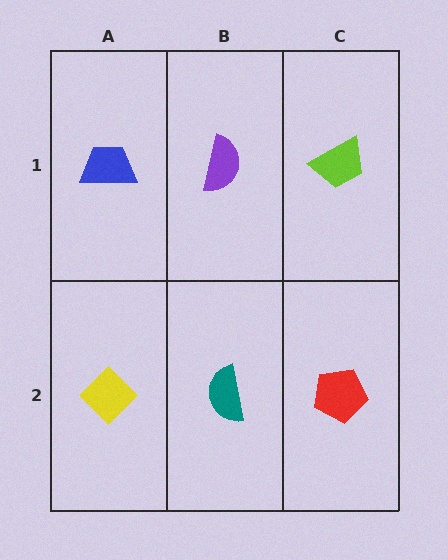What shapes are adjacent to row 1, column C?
A red pentagon (row 2, column C), a purple semicircle (row 1, column B).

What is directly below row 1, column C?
A red pentagon.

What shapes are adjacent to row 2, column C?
A lime trapezoid (row 1, column C), a teal semicircle (row 2, column B).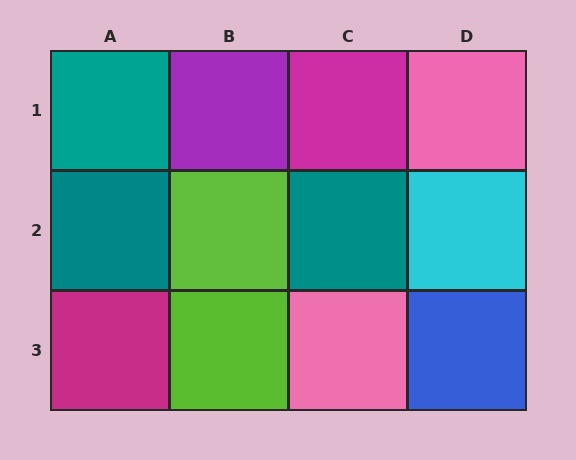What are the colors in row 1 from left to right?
Teal, purple, magenta, pink.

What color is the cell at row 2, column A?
Teal.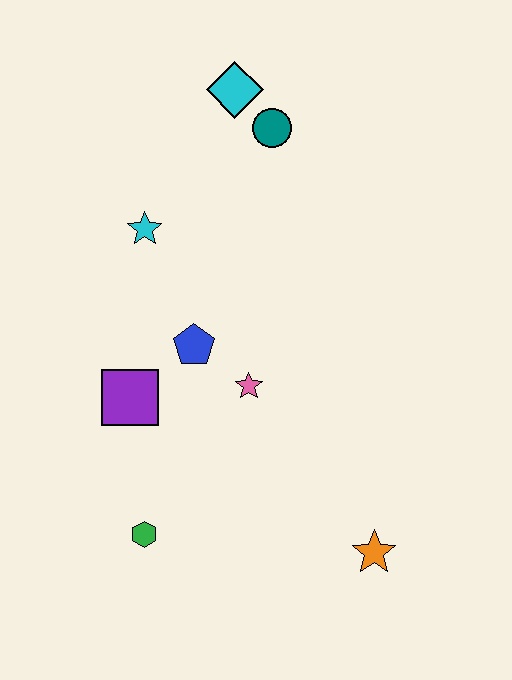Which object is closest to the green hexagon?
The purple square is closest to the green hexagon.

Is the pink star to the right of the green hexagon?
Yes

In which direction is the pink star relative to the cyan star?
The pink star is below the cyan star.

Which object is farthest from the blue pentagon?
The orange star is farthest from the blue pentagon.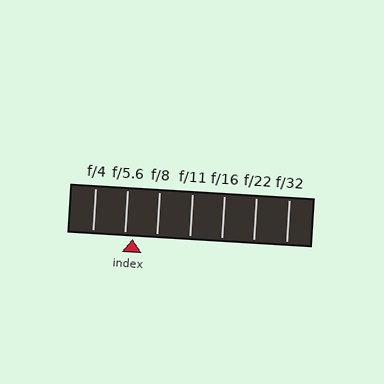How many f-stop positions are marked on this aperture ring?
There are 7 f-stop positions marked.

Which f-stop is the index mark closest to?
The index mark is closest to f/5.6.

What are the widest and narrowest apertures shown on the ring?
The widest aperture shown is f/4 and the narrowest is f/32.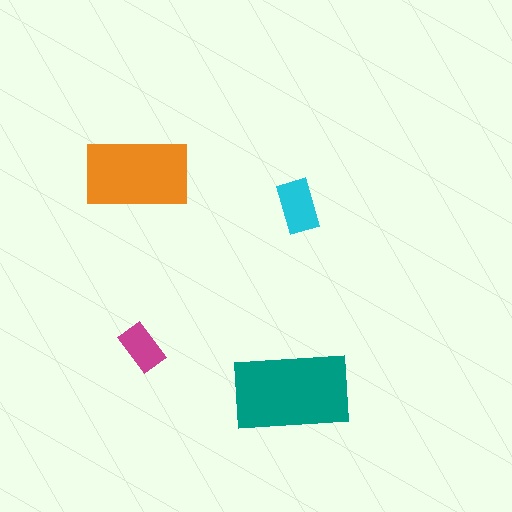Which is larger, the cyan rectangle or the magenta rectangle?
The cyan one.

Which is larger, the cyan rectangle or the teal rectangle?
The teal one.